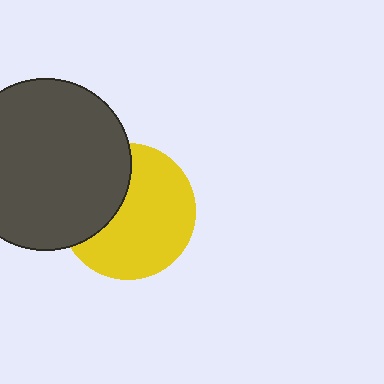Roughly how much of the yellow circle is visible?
Most of it is visible (roughly 66%).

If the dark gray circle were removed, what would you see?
You would see the complete yellow circle.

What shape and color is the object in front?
The object in front is a dark gray circle.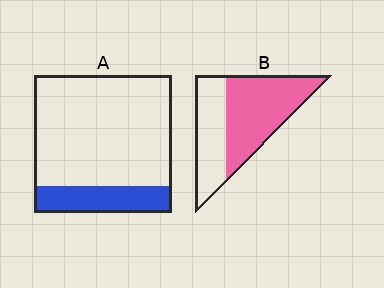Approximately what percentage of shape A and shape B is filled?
A is approximately 20% and B is approximately 60%.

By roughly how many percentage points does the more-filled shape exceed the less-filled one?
By roughly 40 percentage points (B over A).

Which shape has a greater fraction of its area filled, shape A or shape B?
Shape B.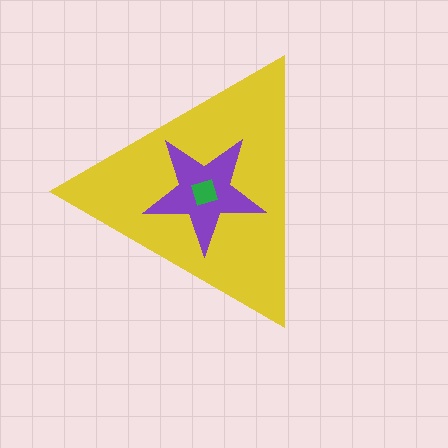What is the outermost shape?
The yellow triangle.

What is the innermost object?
The green square.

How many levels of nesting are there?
3.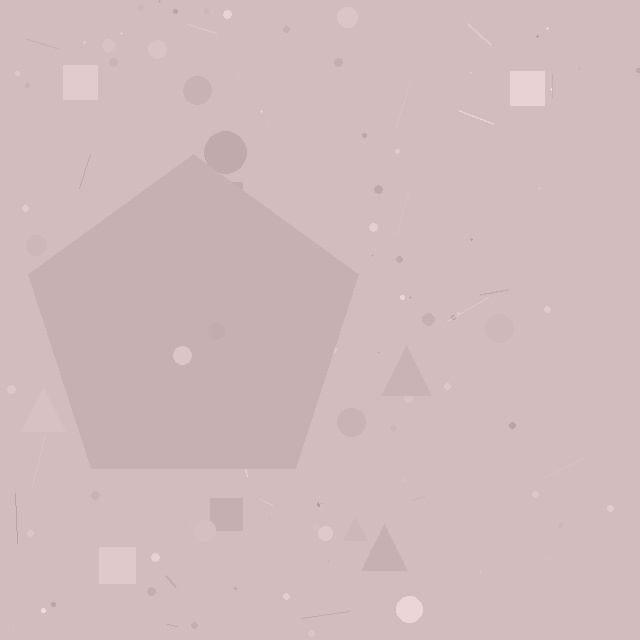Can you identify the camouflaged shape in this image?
The camouflaged shape is a pentagon.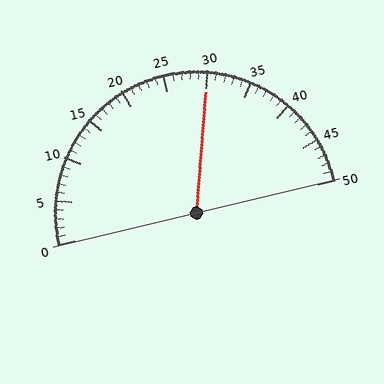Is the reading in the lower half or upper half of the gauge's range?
The reading is in the upper half of the range (0 to 50).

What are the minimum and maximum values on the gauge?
The gauge ranges from 0 to 50.